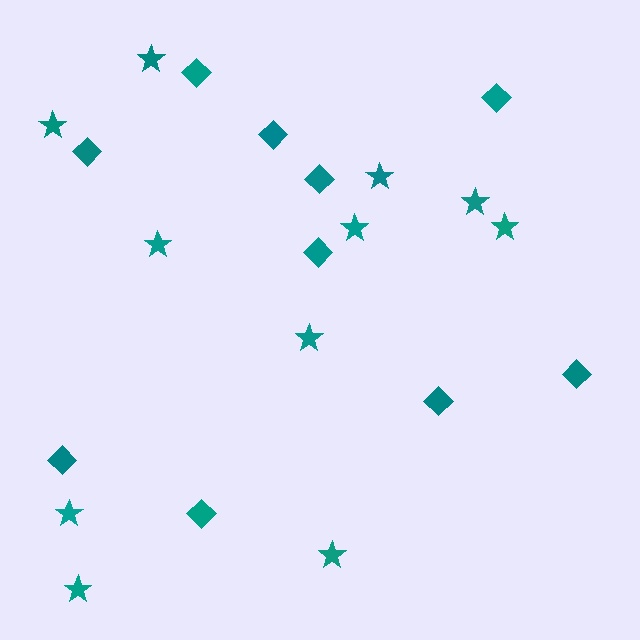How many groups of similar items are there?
There are 2 groups: one group of diamonds (10) and one group of stars (11).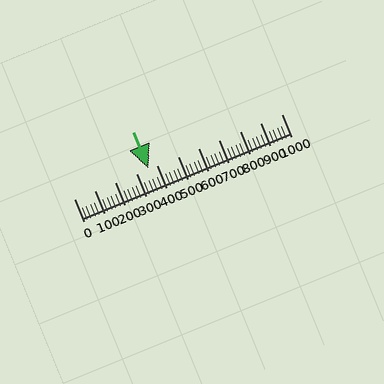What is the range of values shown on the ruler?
The ruler shows values from 0 to 1000.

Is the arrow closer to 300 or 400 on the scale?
The arrow is closer to 400.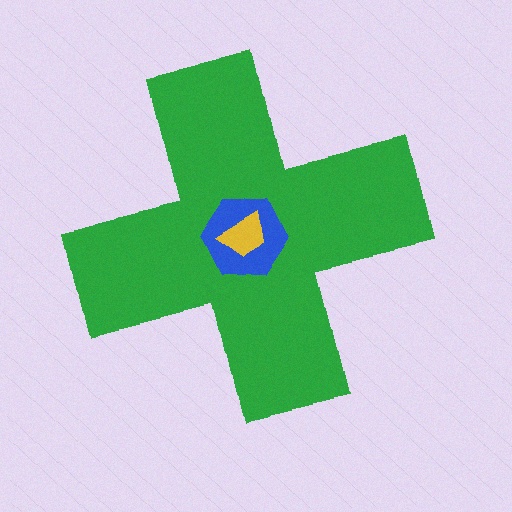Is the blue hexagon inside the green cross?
Yes.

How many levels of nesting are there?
3.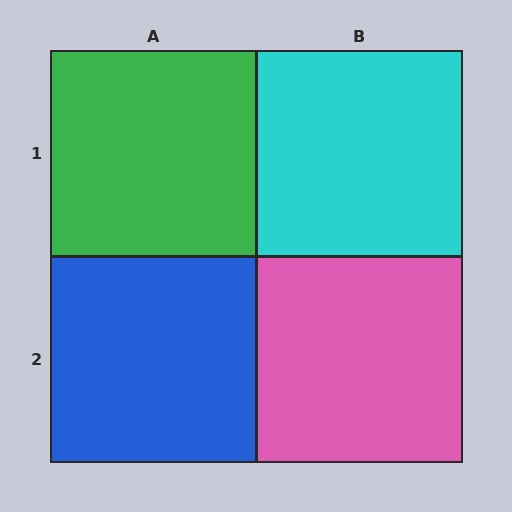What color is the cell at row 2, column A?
Blue.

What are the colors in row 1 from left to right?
Green, cyan.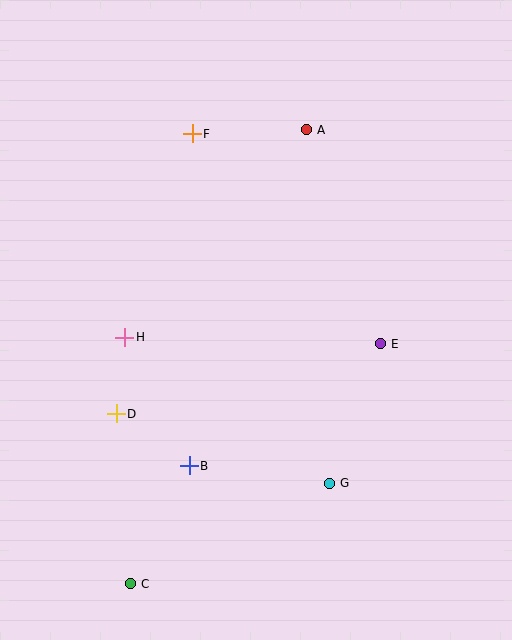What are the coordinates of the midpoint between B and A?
The midpoint between B and A is at (248, 298).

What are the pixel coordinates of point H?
Point H is at (125, 337).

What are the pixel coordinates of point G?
Point G is at (329, 483).